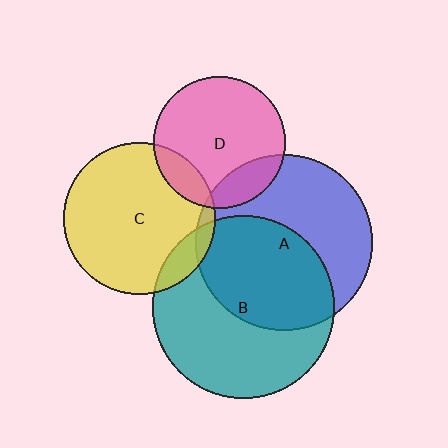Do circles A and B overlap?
Yes.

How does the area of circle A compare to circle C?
Approximately 1.3 times.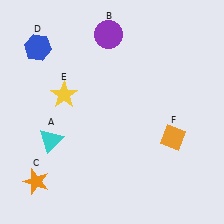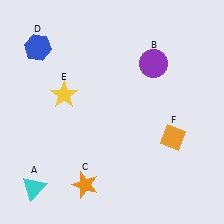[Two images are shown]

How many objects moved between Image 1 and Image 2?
3 objects moved between the two images.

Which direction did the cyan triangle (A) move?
The cyan triangle (A) moved down.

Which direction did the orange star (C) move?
The orange star (C) moved right.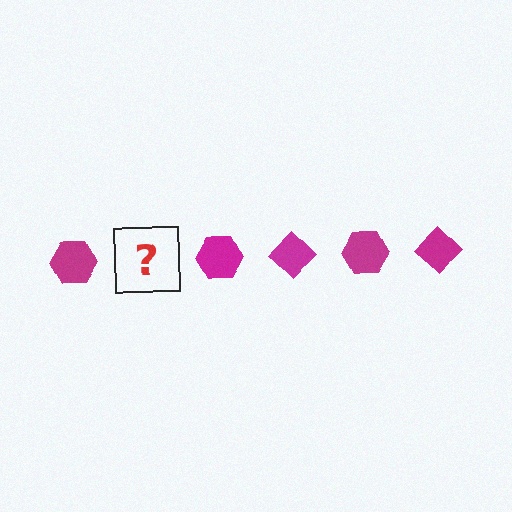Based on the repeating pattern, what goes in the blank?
The blank should be a magenta diamond.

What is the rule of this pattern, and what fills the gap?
The rule is that the pattern cycles through hexagon, diamond shapes in magenta. The gap should be filled with a magenta diamond.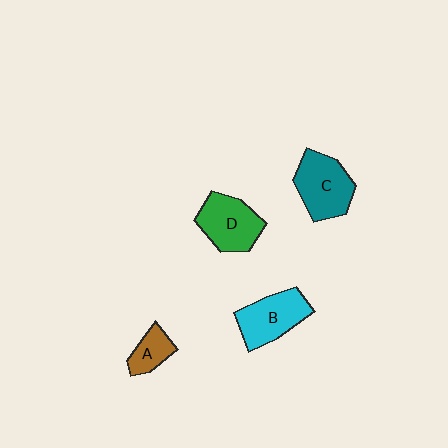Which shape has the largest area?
Shape C (teal).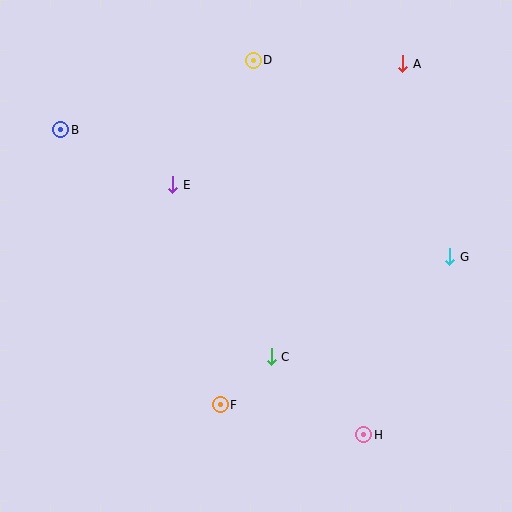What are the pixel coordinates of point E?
Point E is at (173, 185).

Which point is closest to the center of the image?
Point C at (271, 357) is closest to the center.